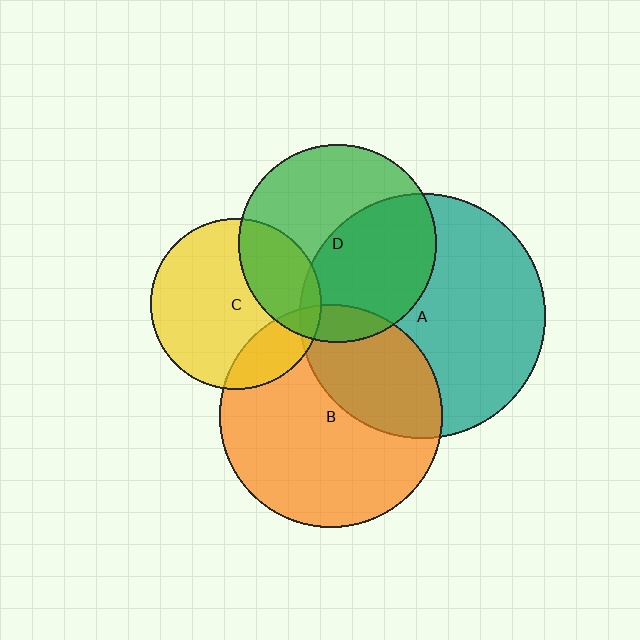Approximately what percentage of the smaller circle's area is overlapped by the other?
Approximately 50%.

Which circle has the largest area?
Circle A (teal).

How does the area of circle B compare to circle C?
Approximately 1.7 times.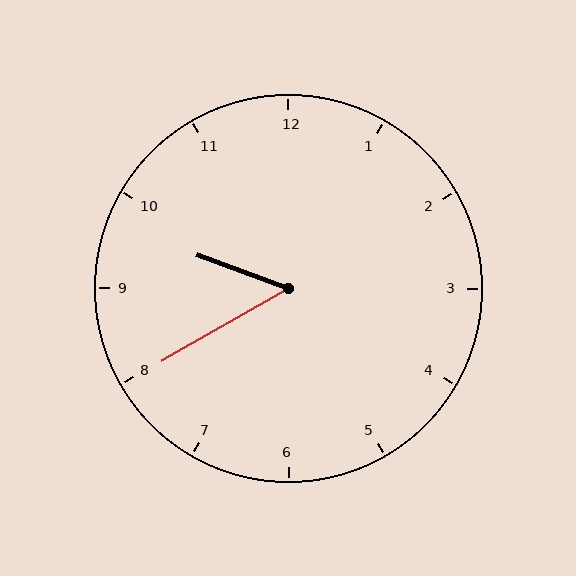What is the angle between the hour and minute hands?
Approximately 50 degrees.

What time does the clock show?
9:40.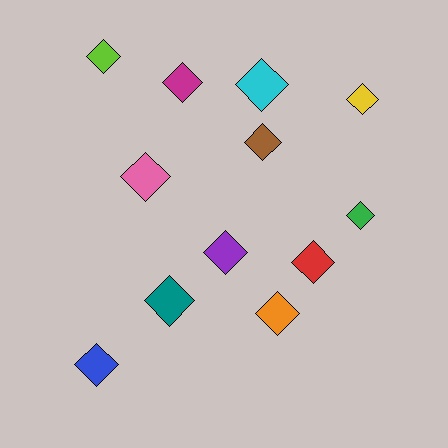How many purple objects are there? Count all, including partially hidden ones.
There is 1 purple object.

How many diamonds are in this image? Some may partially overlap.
There are 12 diamonds.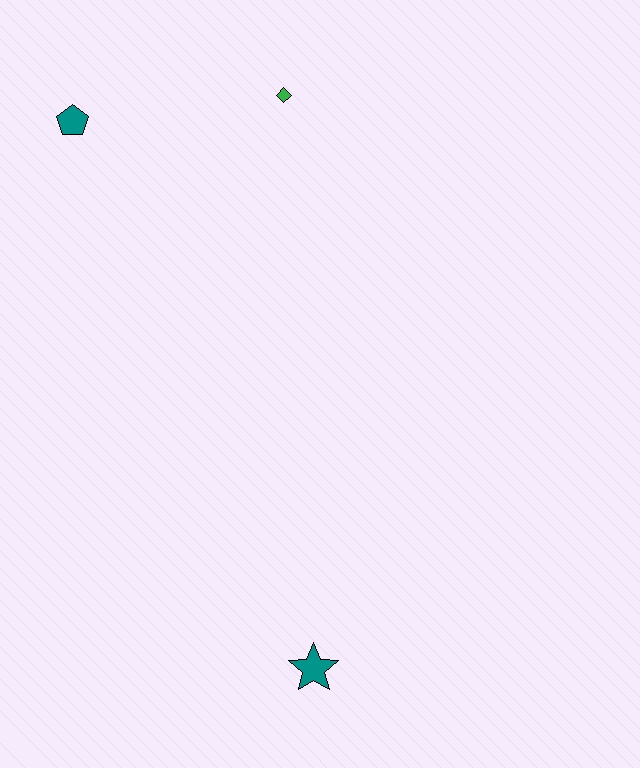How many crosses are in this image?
There are no crosses.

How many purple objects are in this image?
There are no purple objects.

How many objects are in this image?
There are 3 objects.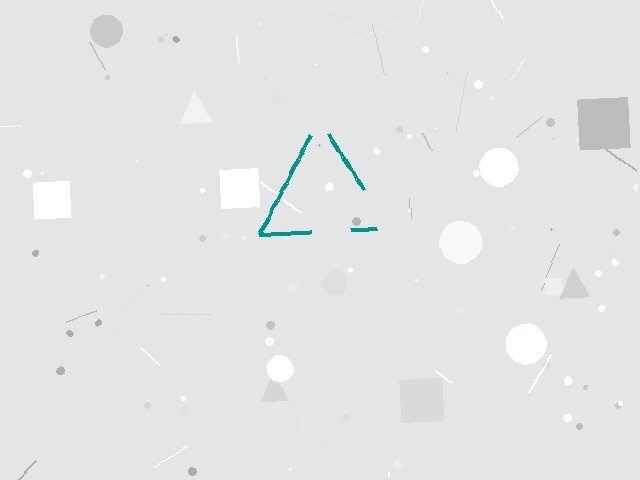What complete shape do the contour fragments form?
The contour fragments form a triangle.